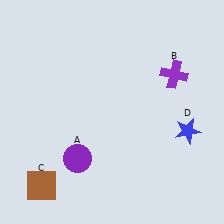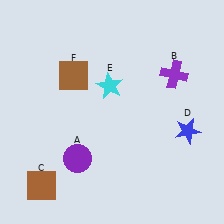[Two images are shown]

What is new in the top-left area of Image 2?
A cyan star (E) was added in the top-left area of Image 2.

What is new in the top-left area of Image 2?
A brown square (F) was added in the top-left area of Image 2.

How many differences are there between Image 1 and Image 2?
There are 2 differences between the two images.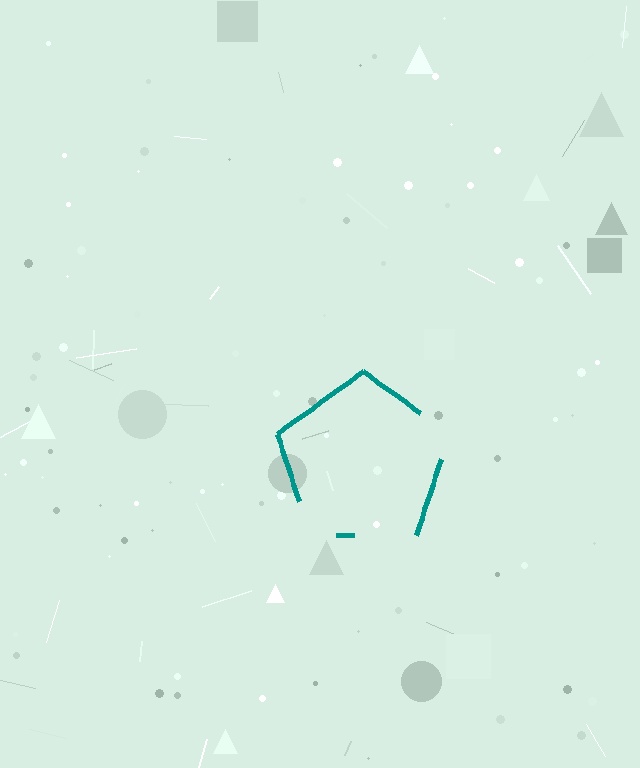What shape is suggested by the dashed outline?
The dashed outline suggests a pentagon.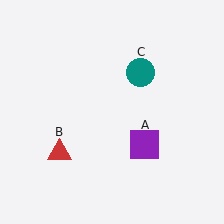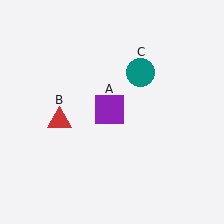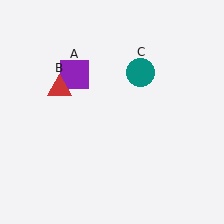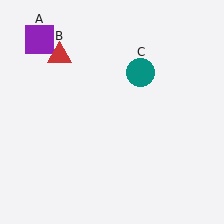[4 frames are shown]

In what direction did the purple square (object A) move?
The purple square (object A) moved up and to the left.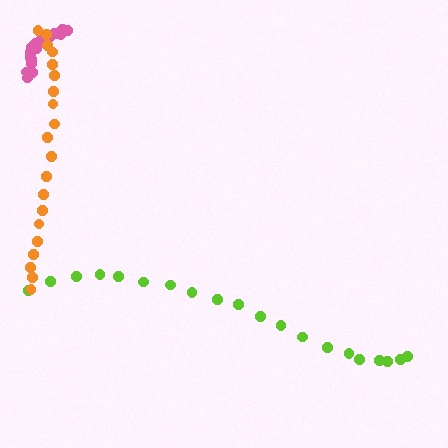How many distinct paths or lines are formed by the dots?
There are 3 distinct paths.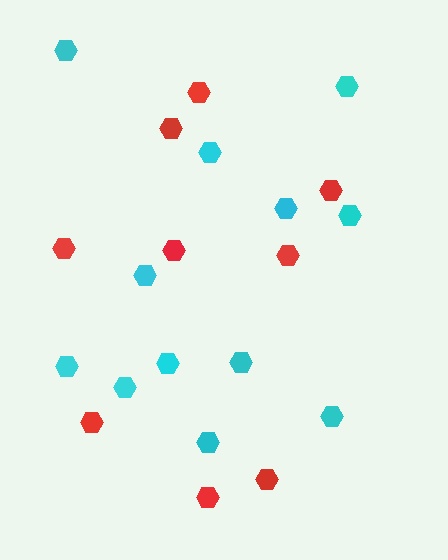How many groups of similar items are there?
There are 2 groups: one group of red hexagons (9) and one group of cyan hexagons (12).